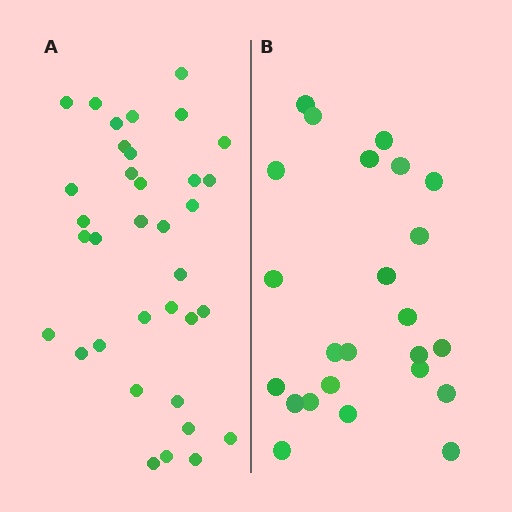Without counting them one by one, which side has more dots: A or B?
Region A (the left region) has more dots.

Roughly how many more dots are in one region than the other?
Region A has roughly 12 or so more dots than region B.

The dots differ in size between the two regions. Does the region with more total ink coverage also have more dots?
No. Region B has more total ink coverage because its dots are larger, but region A actually contains more individual dots. Total area can be misleading — the number of items is what matters here.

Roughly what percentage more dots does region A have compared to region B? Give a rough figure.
About 45% more.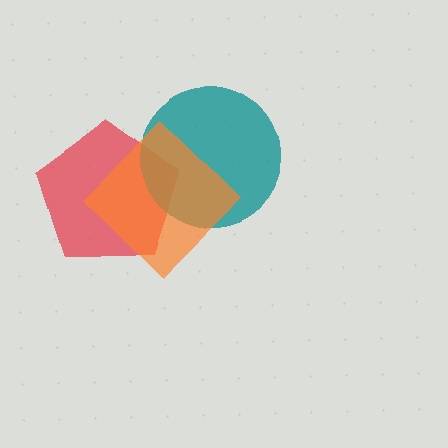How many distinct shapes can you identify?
There are 3 distinct shapes: a red pentagon, a teal circle, an orange diamond.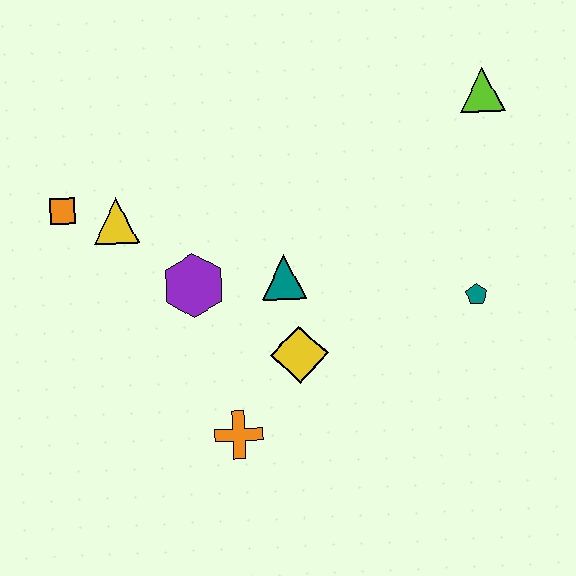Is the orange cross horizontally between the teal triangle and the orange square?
Yes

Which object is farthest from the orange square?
The lime triangle is farthest from the orange square.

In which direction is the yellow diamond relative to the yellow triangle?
The yellow diamond is to the right of the yellow triangle.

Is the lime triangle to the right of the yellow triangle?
Yes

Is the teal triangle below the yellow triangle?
Yes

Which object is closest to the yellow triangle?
The orange square is closest to the yellow triangle.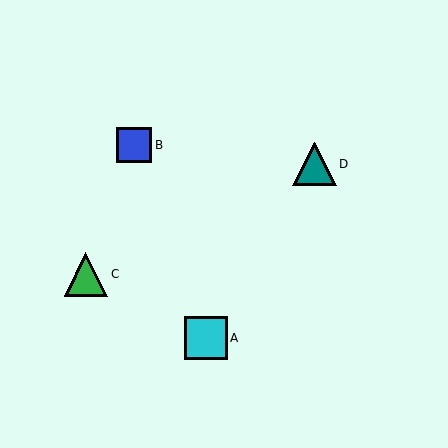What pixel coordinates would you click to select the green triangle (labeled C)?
Click at (86, 274) to select the green triangle C.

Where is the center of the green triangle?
The center of the green triangle is at (86, 274).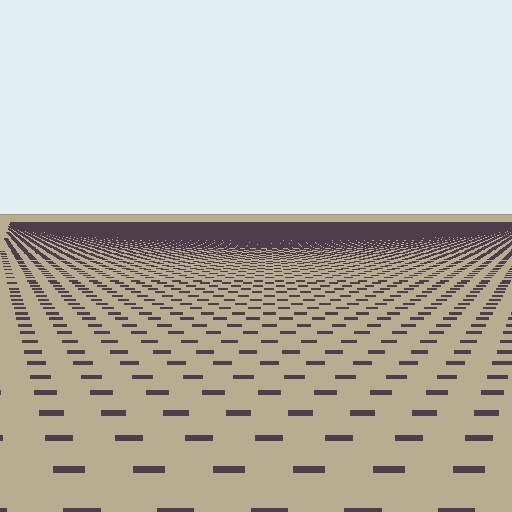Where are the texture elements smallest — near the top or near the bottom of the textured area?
Near the top.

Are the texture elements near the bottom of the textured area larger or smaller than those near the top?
Larger. Near the bottom, elements are closer to the viewer and appear at a bigger on-screen size.